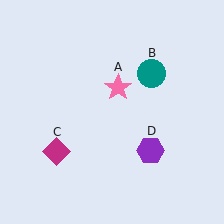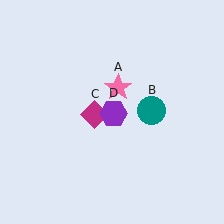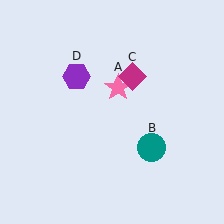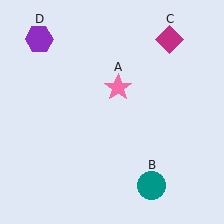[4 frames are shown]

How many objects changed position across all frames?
3 objects changed position: teal circle (object B), magenta diamond (object C), purple hexagon (object D).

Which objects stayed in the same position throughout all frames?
Pink star (object A) remained stationary.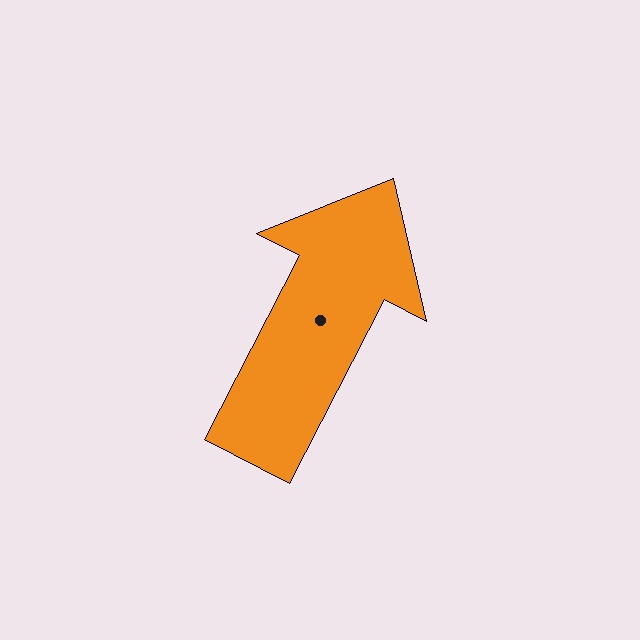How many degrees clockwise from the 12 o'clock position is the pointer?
Approximately 27 degrees.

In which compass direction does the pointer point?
Northeast.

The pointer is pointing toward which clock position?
Roughly 1 o'clock.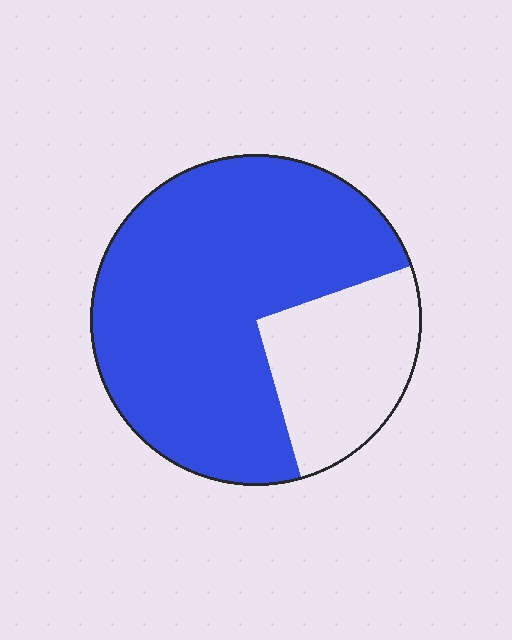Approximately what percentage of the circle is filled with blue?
Approximately 75%.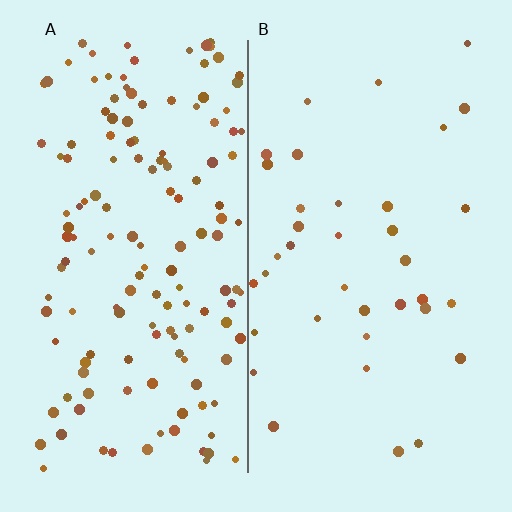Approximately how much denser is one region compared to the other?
Approximately 4.0× — region A over region B.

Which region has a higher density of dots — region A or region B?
A (the left).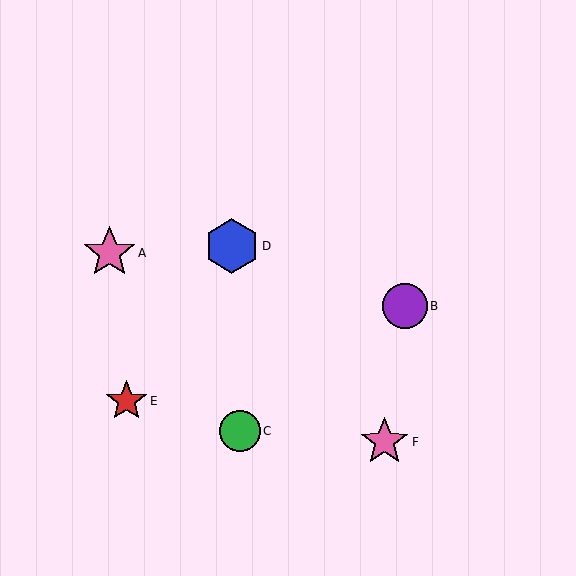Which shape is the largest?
The blue hexagon (labeled D) is the largest.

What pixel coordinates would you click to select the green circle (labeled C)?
Click at (240, 431) to select the green circle C.